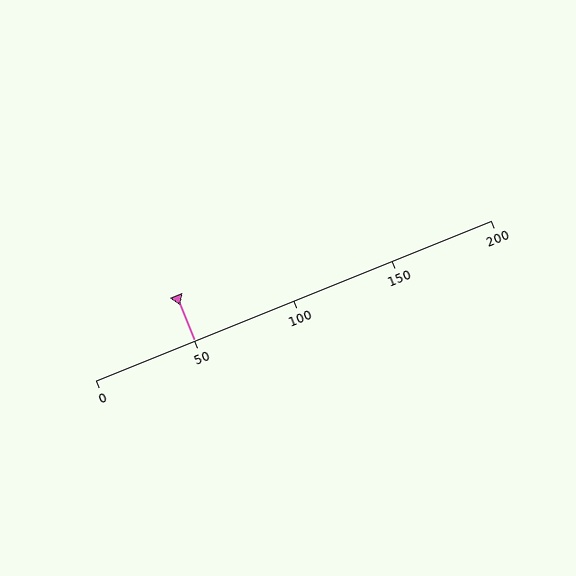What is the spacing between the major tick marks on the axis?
The major ticks are spaced 50 apart.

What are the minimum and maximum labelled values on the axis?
The axis runs from 0 to 200.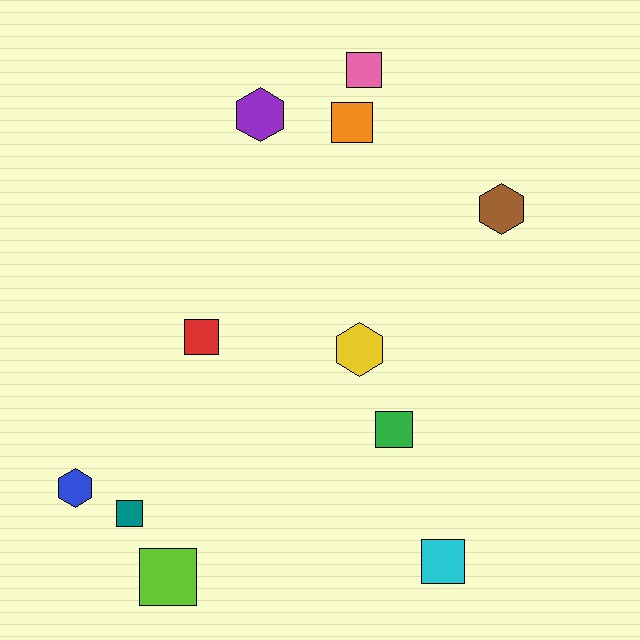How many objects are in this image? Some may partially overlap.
There are 11 objects.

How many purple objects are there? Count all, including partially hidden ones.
There is 1 purple object.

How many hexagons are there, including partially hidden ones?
There are 4 hexagons.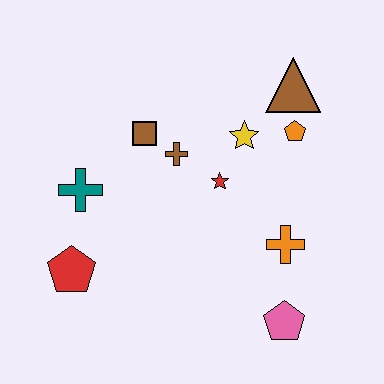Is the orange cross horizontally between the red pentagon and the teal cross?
No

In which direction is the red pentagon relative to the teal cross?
The red pentagon is below the teal cross.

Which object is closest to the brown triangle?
The orange pentagon is closest to the brown triangle.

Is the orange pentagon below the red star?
No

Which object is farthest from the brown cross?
The pink pentagon is farthest from the brown cross.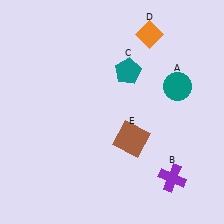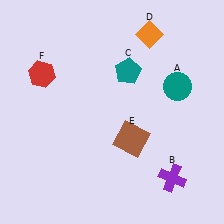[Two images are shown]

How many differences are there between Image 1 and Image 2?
There is 1 difference between the two images.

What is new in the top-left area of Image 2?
A red hexagon (F) was added in the top-left area of Image 2.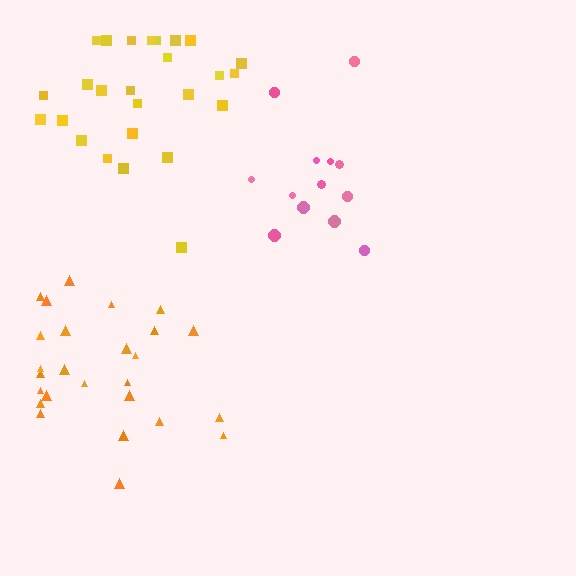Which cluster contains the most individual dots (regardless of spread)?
Yellow (27).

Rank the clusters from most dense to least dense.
yellow, orange, pink.